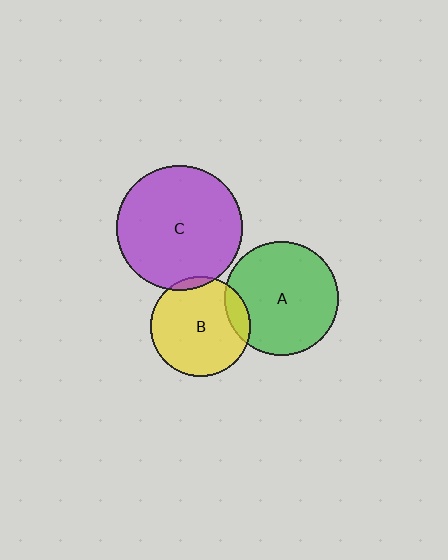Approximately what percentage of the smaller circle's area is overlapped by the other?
Approximately 5%.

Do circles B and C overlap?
Yes.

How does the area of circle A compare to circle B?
Approximately 1.3 times.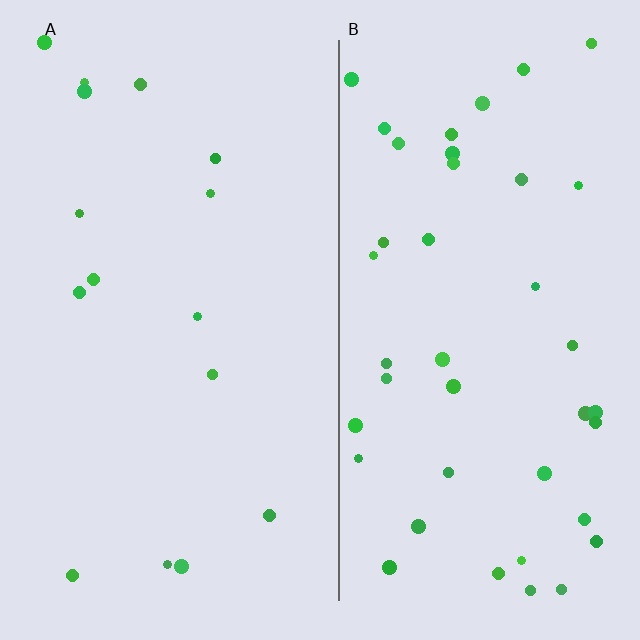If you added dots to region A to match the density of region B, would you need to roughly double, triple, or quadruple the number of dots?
Approximately triple.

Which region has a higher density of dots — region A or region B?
B (the right).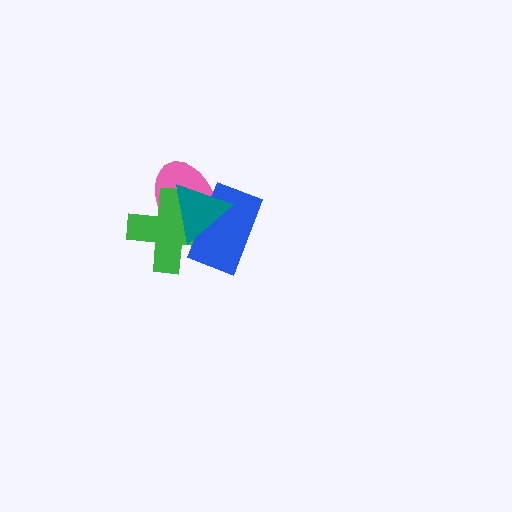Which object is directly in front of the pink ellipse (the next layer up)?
The green cross is directly in front of the pink ellipse.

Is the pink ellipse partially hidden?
Yes, it is partially covered by another shape.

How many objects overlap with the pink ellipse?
3 objects overlap with the pink ellipse.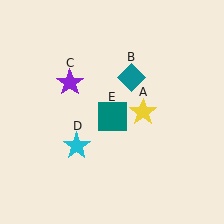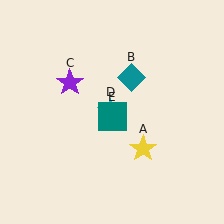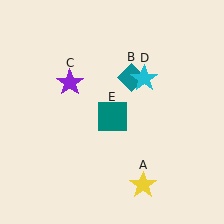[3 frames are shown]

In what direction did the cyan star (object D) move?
The cyan star (object D) moved up and to the right.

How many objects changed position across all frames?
2 objects changed position: yellow star (object A), cyan star (object D).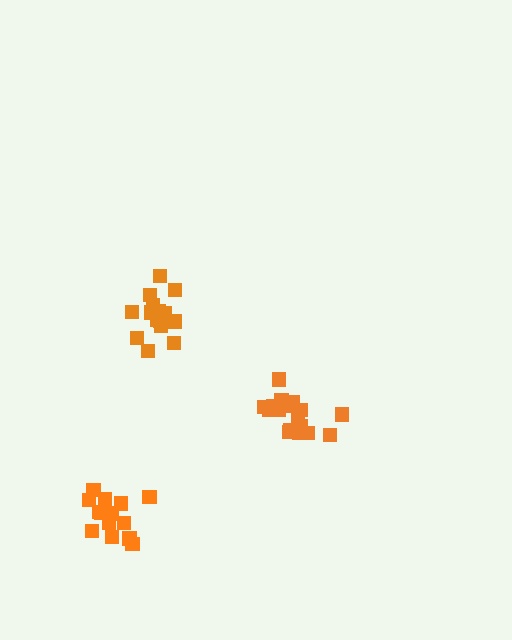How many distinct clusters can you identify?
There are 3 distinct clusters.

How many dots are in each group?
Group 1: 19 dots, Group 2: 14 dots, Group 3: 15 dots (48 total).